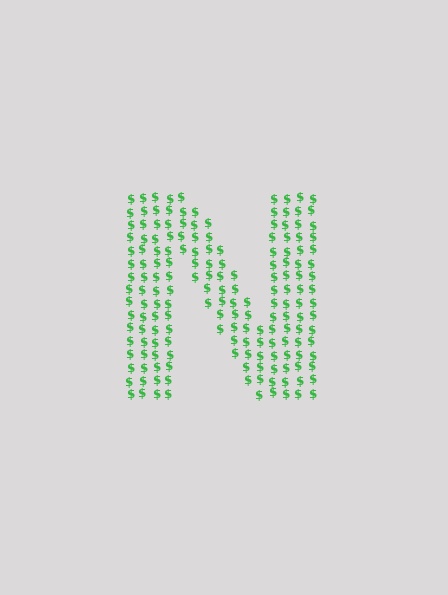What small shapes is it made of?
It is made of small dollar signs.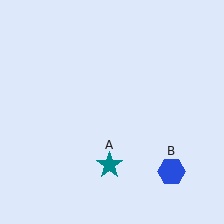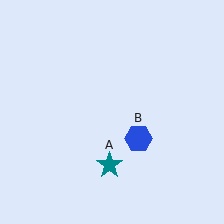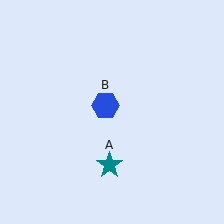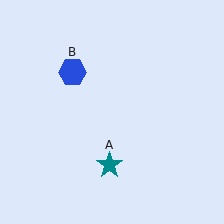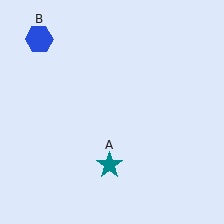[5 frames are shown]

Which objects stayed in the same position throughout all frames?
Teal star (object A) remained stationary.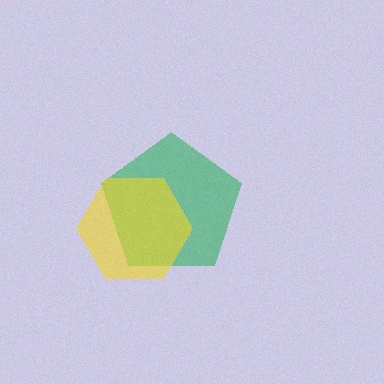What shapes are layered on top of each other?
The layered shapes are: a green pentagon, a yellow hexagon.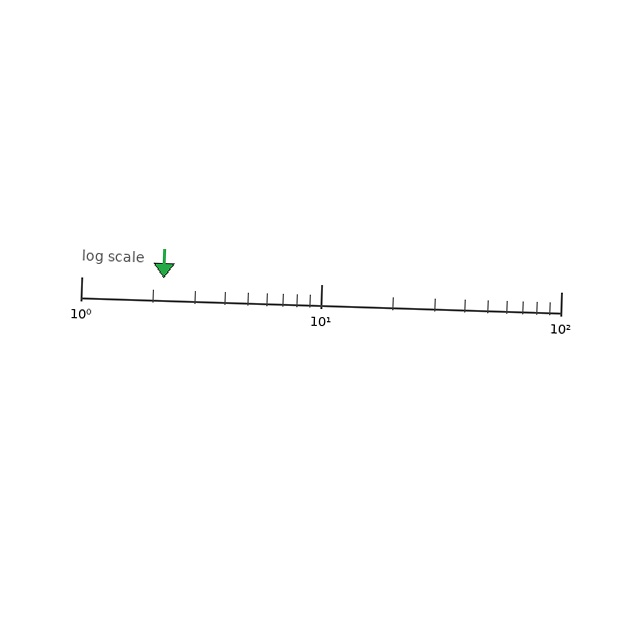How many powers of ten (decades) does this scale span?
The scale spans 2 decades, from 1 to 100.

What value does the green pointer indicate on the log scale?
The pointer indicates approximately 2.2.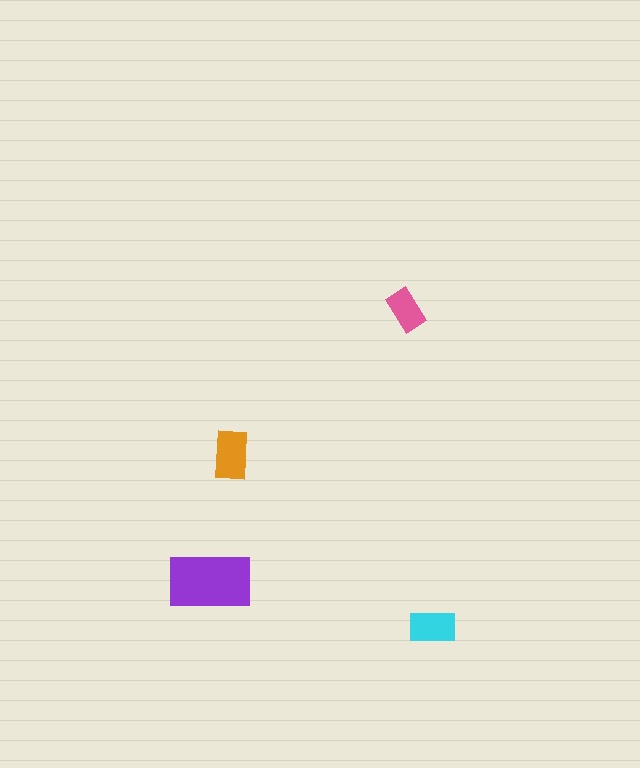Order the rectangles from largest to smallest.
the purple one, the orange one, the cyan one, the pink one.